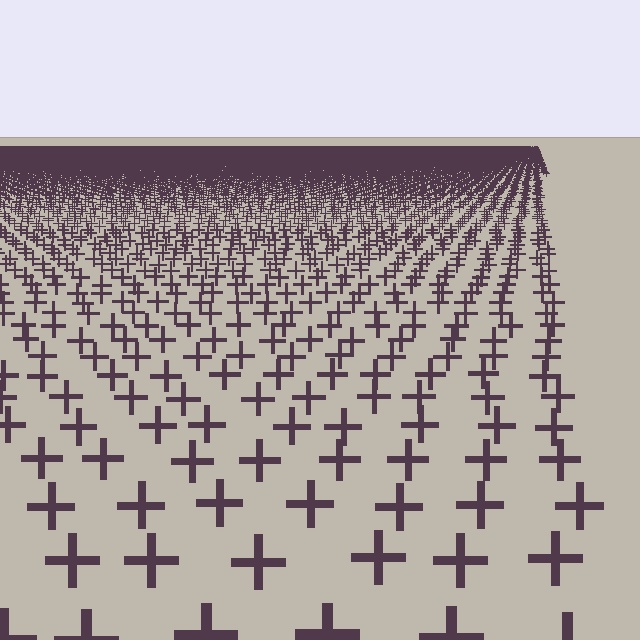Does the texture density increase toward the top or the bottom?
Density increases toward the top.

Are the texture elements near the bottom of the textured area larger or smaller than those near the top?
Larger. Near the bottom, elements are closer to the viewer and appear at a bigger on-screen size.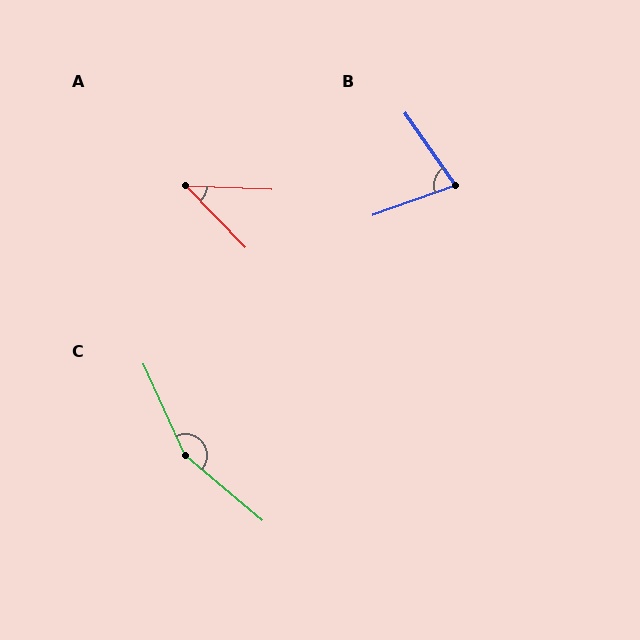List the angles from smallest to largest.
A (43°), B (75°), C (154°).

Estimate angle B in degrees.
Approximately 75 degrees.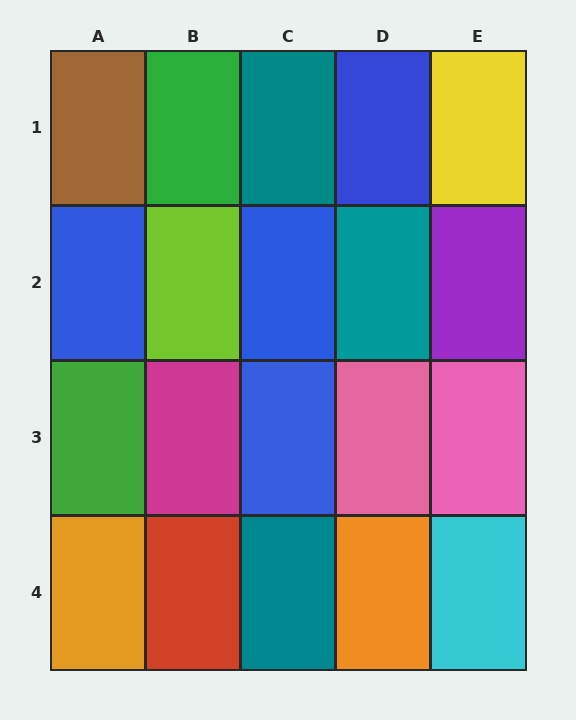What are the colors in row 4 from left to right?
Orange, red, teal, orange, cyan.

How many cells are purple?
1 cell is purple.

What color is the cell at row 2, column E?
Purple.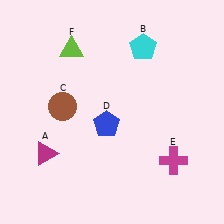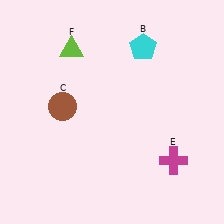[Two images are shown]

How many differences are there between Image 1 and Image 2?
There are 2 differences between the two images.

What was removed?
The magenta triangle (A), the blue pentagon (D) were removed in Image 2.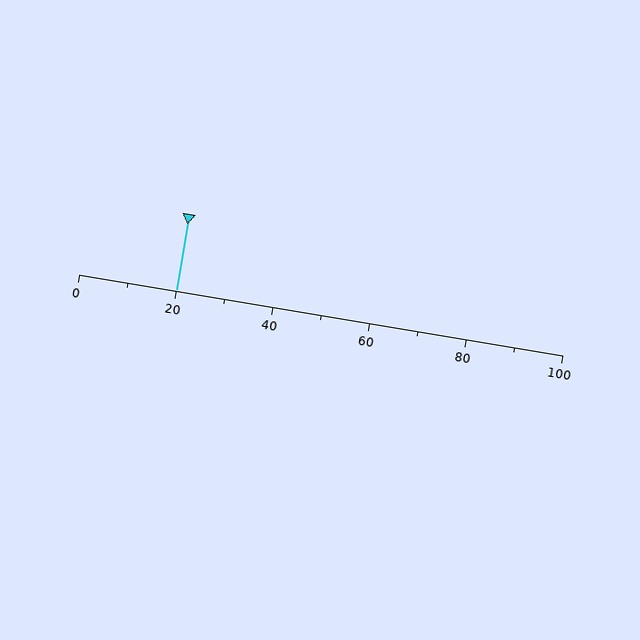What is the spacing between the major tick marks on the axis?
The major ticks are spaced 20 apart.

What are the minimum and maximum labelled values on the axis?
The axis runs from 0 to 100.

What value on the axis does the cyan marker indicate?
The marker indicates approximately 20.